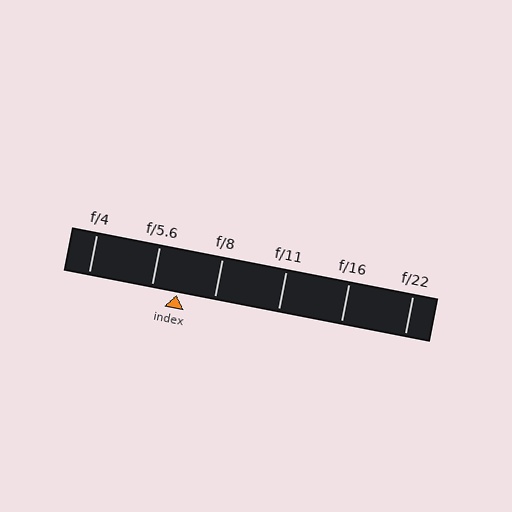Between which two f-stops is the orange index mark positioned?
The index mark is between f/5.6 and f/8.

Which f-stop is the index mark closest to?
The index mark is closest to f/5.6.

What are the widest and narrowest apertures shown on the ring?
The widest aperture shown is f/4 and the narrowest is f/22.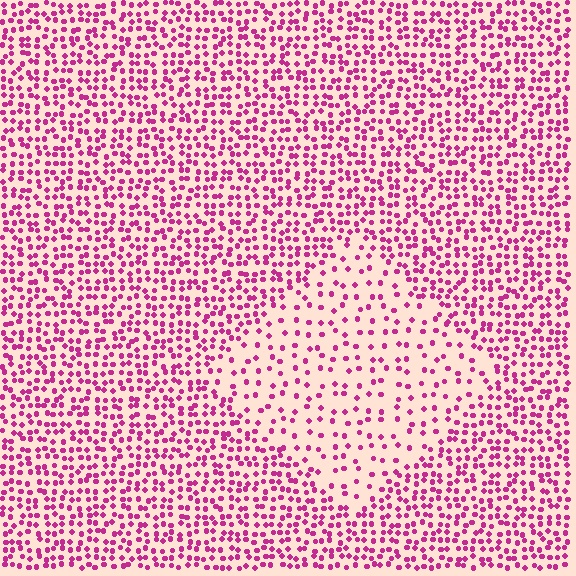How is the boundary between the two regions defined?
The boundary is defined by a change in element density (approximately 2.2x ratio). All elements are the same color, size, and shape.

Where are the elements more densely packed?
The elements are more densely packed outside the diamond boundary.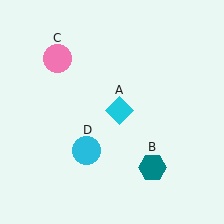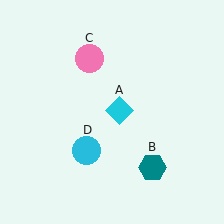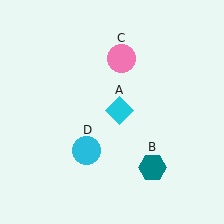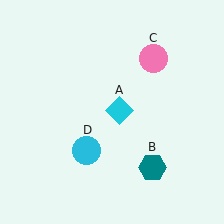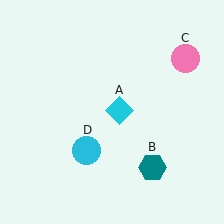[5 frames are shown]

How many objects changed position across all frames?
1 object changed position: pink circle (object C).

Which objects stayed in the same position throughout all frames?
Cyan diamond (object A) and teal hexagon (object B) and cyan circle (object D) remained stationary.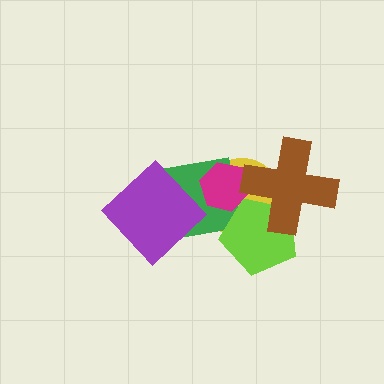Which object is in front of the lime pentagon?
The brown cross is in front of the lime pentagon.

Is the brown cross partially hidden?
No, no other shape covers it.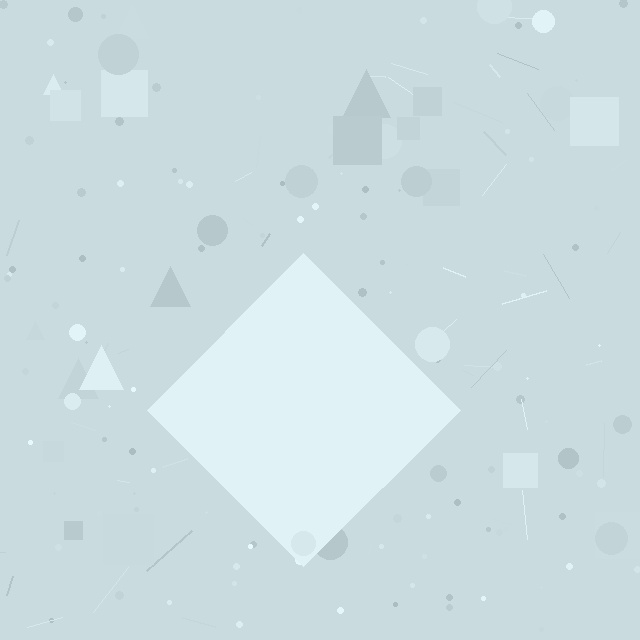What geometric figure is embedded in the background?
A diamond is embedded in the background.